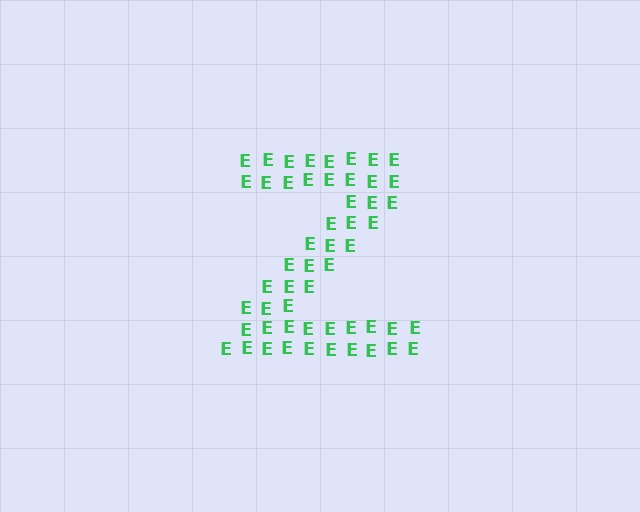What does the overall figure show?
The overall figure shows the letter Z.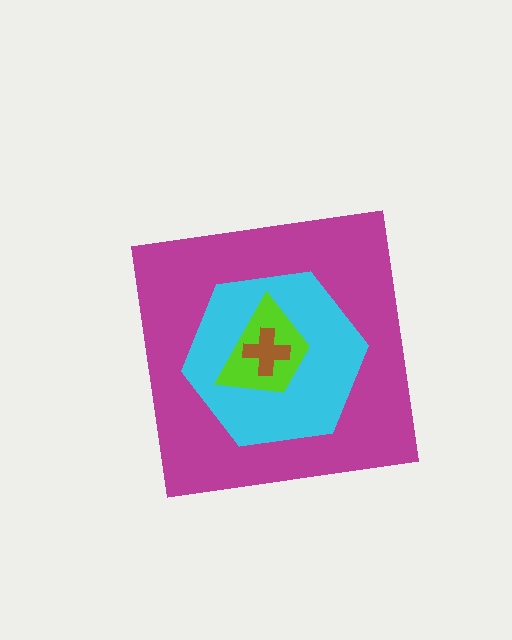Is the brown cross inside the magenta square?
Yes.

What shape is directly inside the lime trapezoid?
The brown cross.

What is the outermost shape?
The magenta square.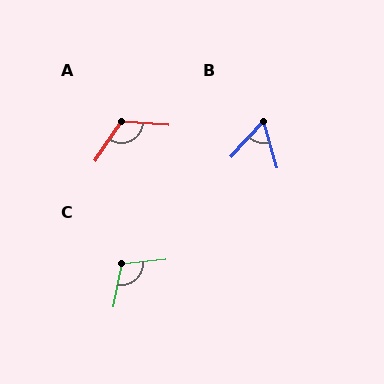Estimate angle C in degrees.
Approximately 107 degrees.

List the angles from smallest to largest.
B (59°), C (107°), A (120°).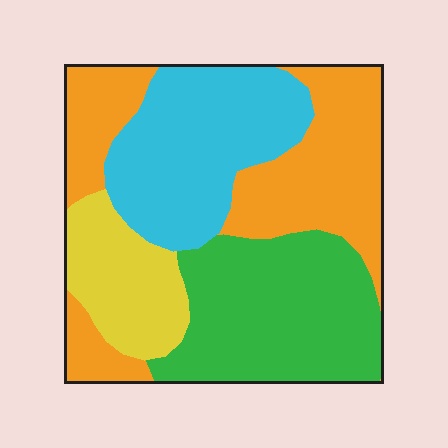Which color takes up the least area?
Yellow, at roughly 15%.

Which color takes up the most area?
Orange, at roughly 30%.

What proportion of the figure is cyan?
Cyan covers 25% of the figure.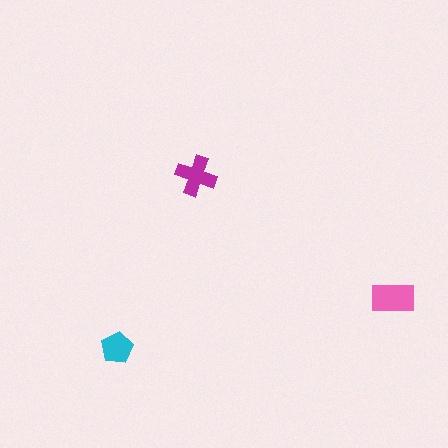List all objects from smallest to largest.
The cyan pentagon, the magenta cross, the pink rectangle.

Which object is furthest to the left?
The cyan pentagon is leftmost.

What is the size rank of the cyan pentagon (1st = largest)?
3rd.